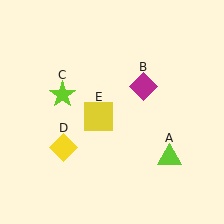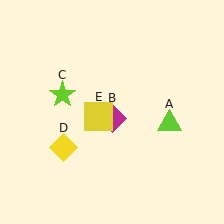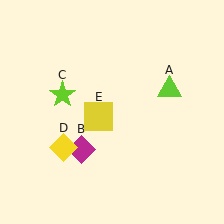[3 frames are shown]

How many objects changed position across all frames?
2 objects changed position: lime triangle (object A), magenta diamond (object B).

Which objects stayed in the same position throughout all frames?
Lime star (object C) and yellow diamond (object D) and yellow square (object E) remained stationary.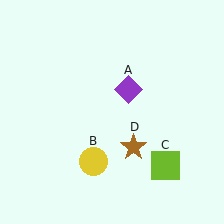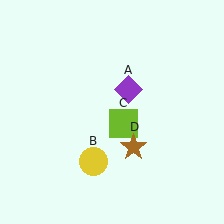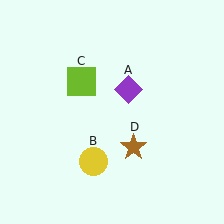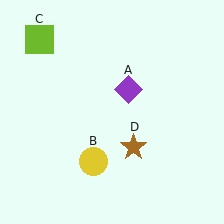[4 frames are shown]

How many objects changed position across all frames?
1 object changed position: lime square (object C).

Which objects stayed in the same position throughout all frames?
Purple diamond (object A) and yellow circle (object B) and brown star (object D) remained stationary.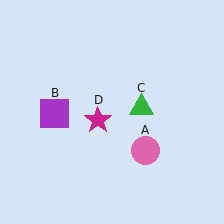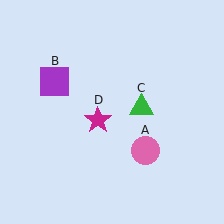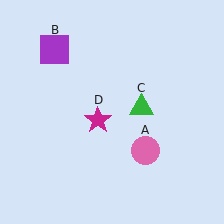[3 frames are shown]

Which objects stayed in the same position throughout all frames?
Pink circle (object A) and green triangle (object C) and magenta star (object D) remained stationary.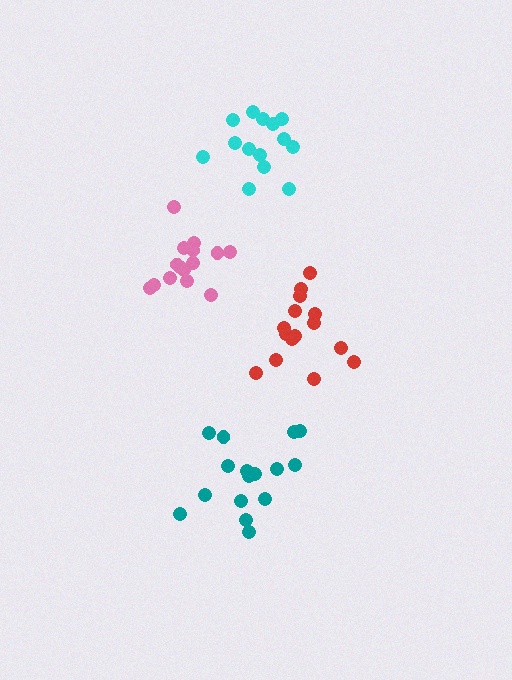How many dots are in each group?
Group 1: 15 dots, Group 2: 16 dots, Group 3: 14 dots, Group 4: 15 dots (60 total).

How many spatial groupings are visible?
There are 4 spatial groupings.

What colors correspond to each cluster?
The clusters are colored: red, teal, cyan, pink.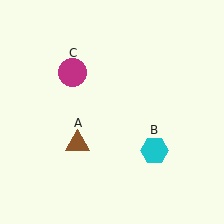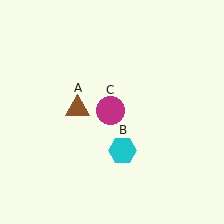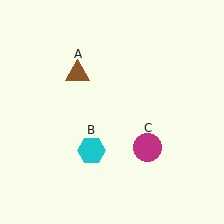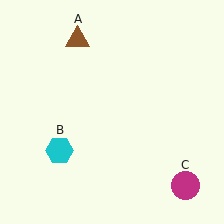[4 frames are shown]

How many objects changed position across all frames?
3 objects changed position: brown triangle (object A), cyan hexagon (object B), magenta circle (object C).